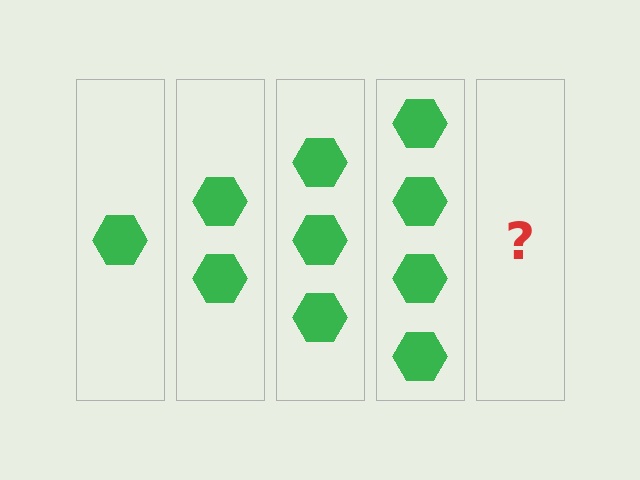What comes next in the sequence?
The next element should be 5 hexagons.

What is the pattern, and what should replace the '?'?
The pattern is that each step adds one more hexagon. The '?' should be 5 hexagons.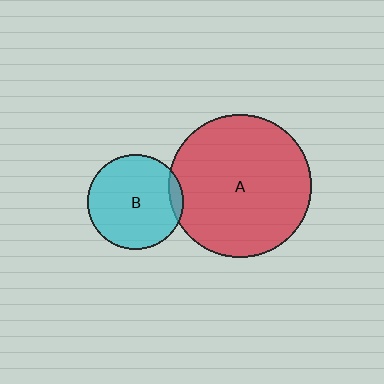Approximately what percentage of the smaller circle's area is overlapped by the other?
Approximately 5%.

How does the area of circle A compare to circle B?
Approximately 2.2 times.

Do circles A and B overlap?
Yes.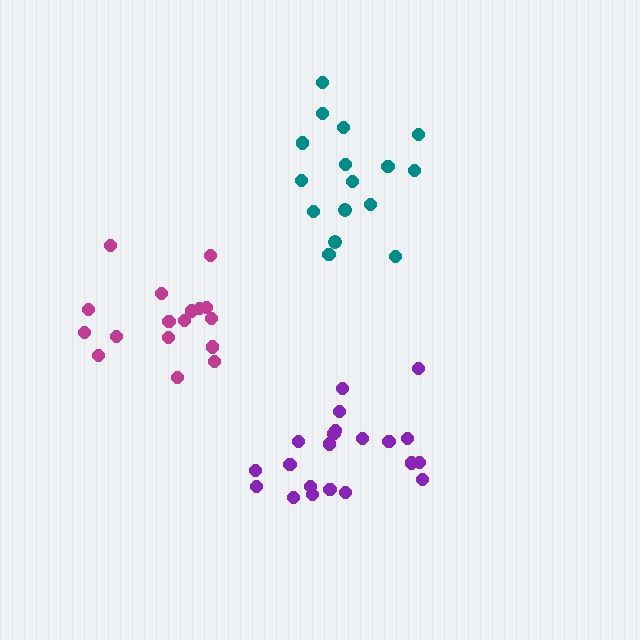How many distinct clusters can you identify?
There are 3 distinct clusters.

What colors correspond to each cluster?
The clusters are colored: teal, magenta, purple.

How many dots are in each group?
Group 1: 16 dots, Group 2: 17 dots, Group 3: 21 dots (54 total).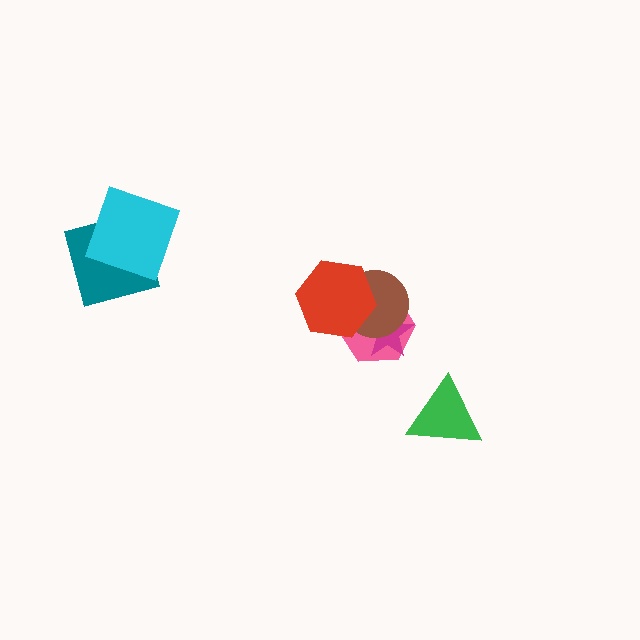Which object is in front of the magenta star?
The brown circle is in front of the magenta star.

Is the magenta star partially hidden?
Yes, it is partially covered by another shape.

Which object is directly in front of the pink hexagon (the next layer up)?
The magenta star is directly in front of the pink hexagon.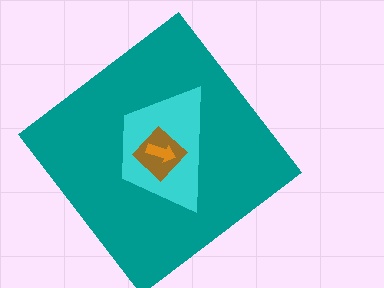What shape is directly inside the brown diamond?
The orange arrow.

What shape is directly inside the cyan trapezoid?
The brown diamond.